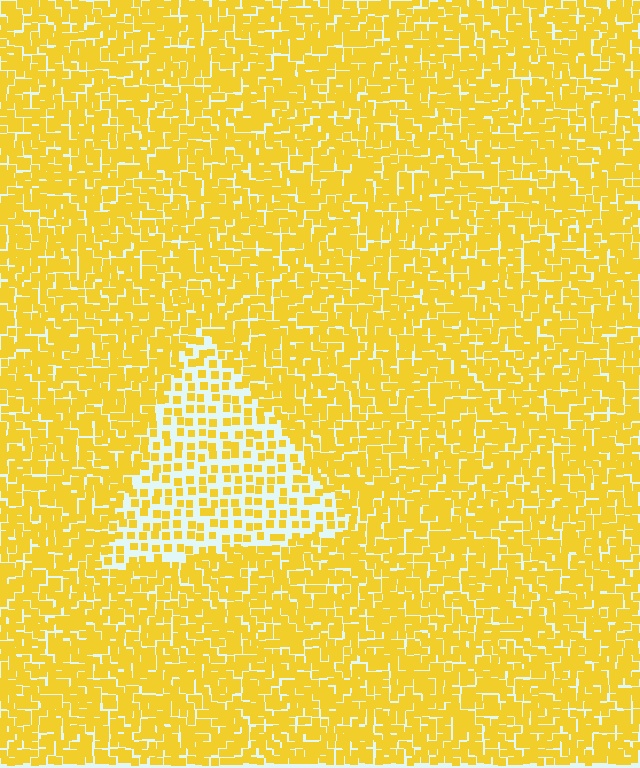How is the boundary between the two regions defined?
The boundary is defined by a change in element density (approximately 2.2x ratio). All elements are the same color, size, and shape.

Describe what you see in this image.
The image contains small yellow elements arranged at two different densities. A triangle-shaped region is visible where the elements are less densely packed than the surrounding area.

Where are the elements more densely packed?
The elements are more densely packed outside the triangle boundary.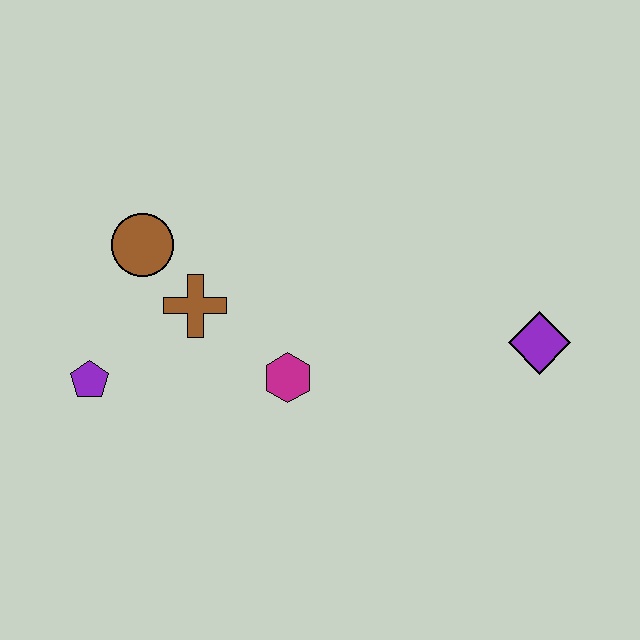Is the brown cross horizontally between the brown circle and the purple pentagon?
No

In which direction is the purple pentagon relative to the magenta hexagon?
The purple pentagon is to the left of the magenta hexagon.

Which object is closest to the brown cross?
The brown circle is closest to the brown cross.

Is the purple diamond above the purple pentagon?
Yes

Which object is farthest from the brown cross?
The purple diamond is farthest from the brown cross.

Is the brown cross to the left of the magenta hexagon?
Yes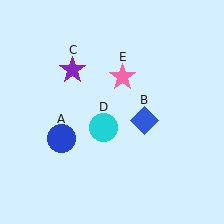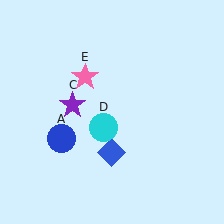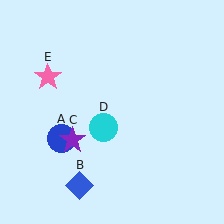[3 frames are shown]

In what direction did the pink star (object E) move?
The pink star (object E) moved left.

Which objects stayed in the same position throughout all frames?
Blue circle (object A) and cyan circle (object D) remained stationary.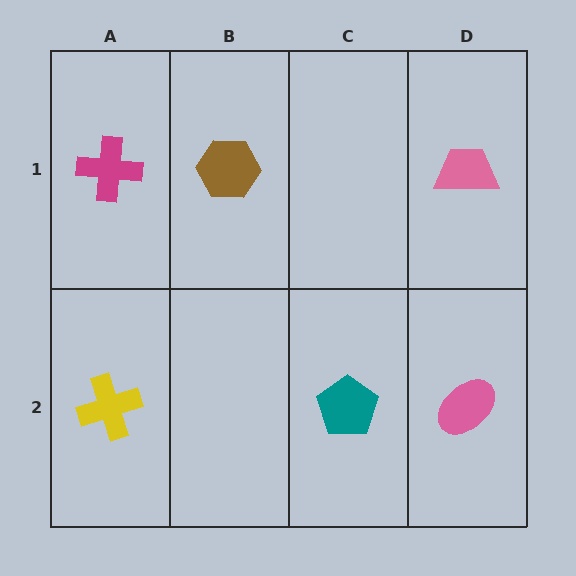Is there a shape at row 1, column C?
No, that cell is empty.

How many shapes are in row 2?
3 shapes.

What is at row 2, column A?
A yellow cross.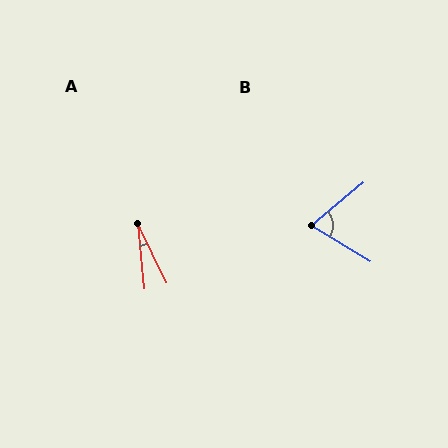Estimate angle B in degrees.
Approximately 70 degrees.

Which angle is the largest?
B, at approximately 70 degrees.